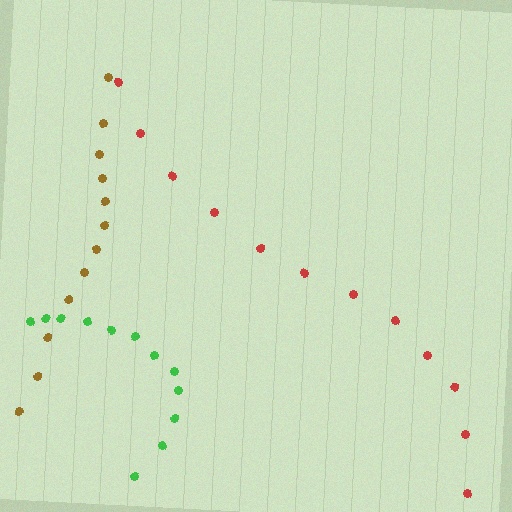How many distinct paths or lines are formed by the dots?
There are 3 distinct paths.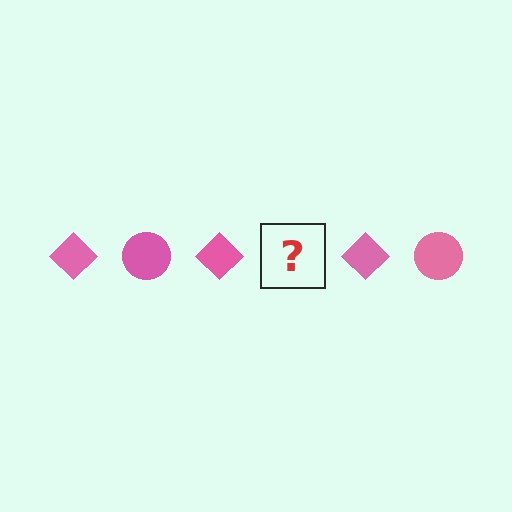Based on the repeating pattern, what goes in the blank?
The blank should be a pink circle.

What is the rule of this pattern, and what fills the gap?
The rule is that the pattern cycles through diamond, circle shapes in pink. The gap should be filled with a pink circle.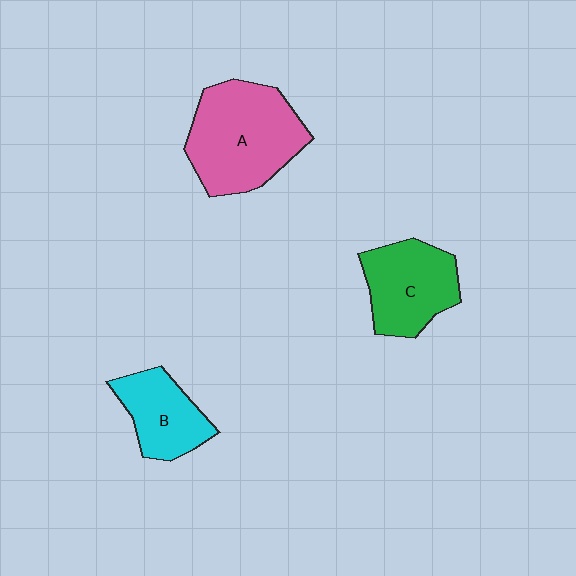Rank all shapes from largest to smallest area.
From largest to smallest: A (pink), C (green), B (cyan).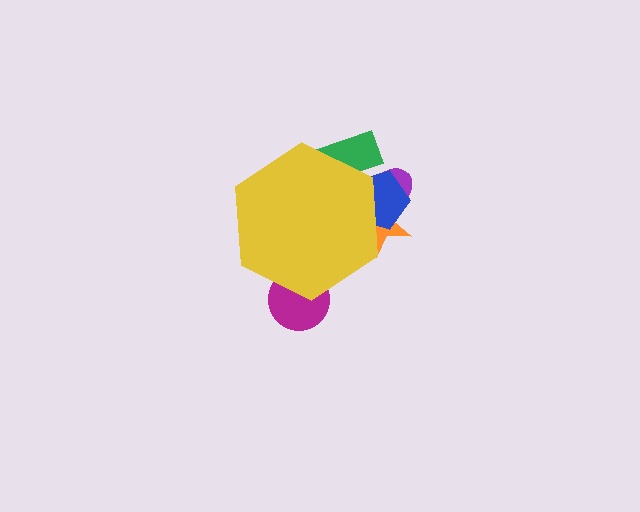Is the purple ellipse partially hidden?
Yes, the purple ellipse is partially hidden behind the yellow hexagon.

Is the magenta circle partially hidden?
Yes, the magenta circle is partially hidden behind the yellow hexagon.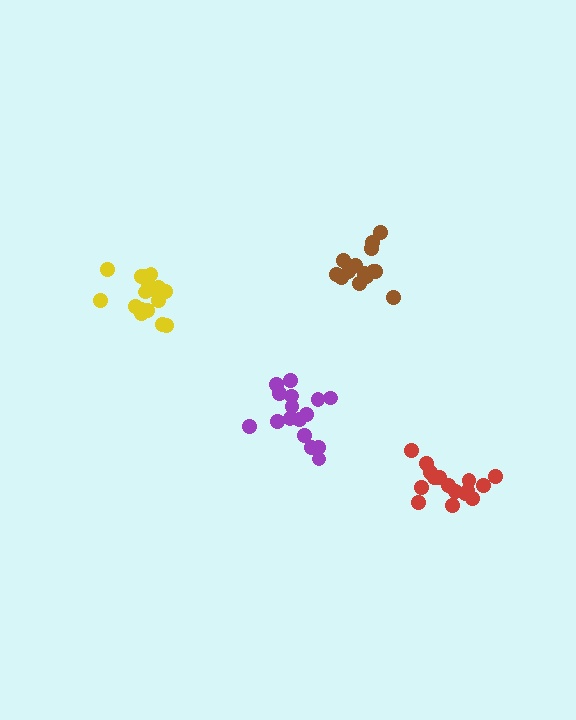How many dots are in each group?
Group 1: 14 dots, Group 2: 17 dots, Group 3: 16 dots, Group 4: 16 dots (63 total).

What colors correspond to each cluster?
The clusters are colored: brown, yellow, red, purple.